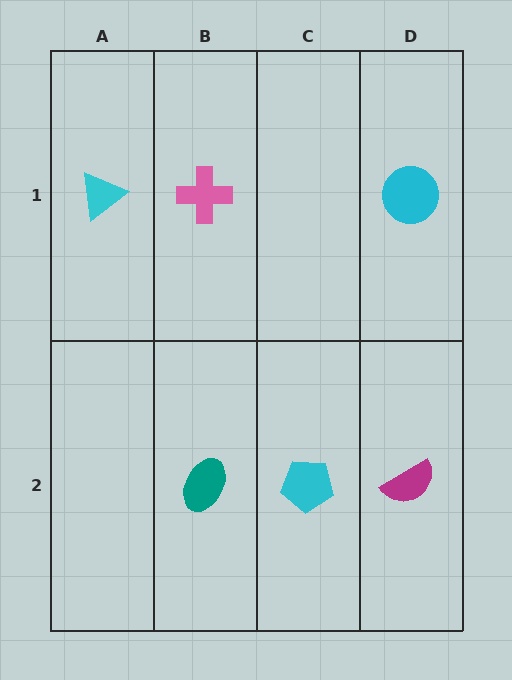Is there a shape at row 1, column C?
No, that cell is empty.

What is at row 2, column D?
A magenta semicircle.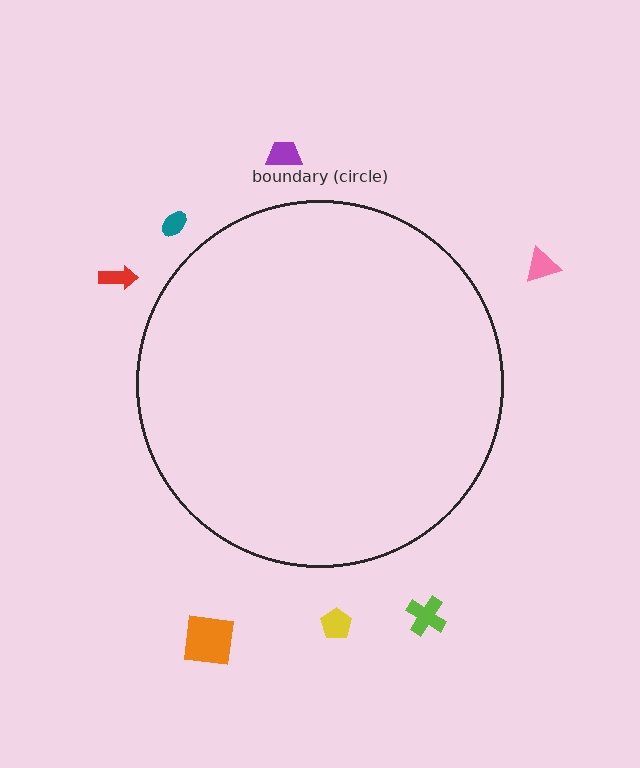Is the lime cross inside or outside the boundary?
Outside.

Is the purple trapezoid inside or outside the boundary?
Outside.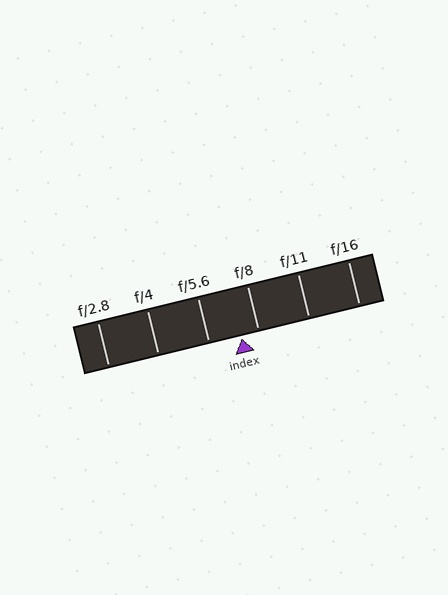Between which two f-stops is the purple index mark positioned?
The index mark is between f/5.6 and f/8.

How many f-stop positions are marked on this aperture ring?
There are 6 f-stop positions marked.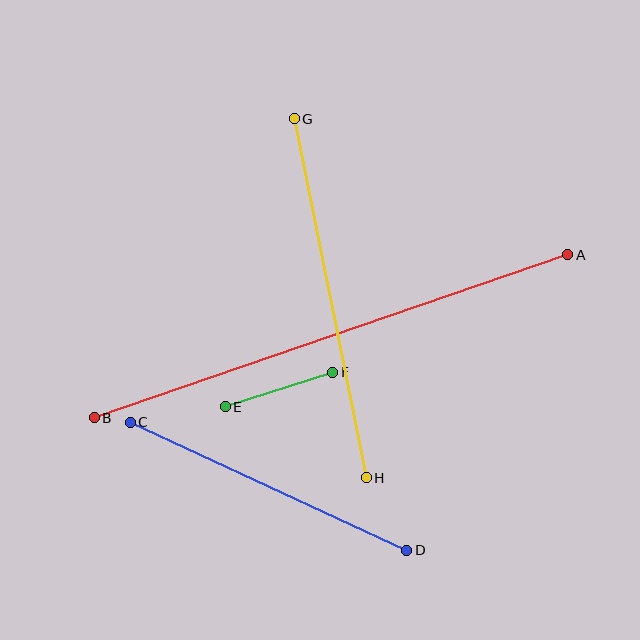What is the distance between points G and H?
The distance is approximately 366 pixels.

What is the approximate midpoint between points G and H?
The midpoint is at approximately (330, 298) pixels.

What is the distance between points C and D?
The distance is approximately 304 pixels.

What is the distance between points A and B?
The distance is approximately 501 pixels.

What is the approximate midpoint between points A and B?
The midpoint is at approximately (331, 336) pixels.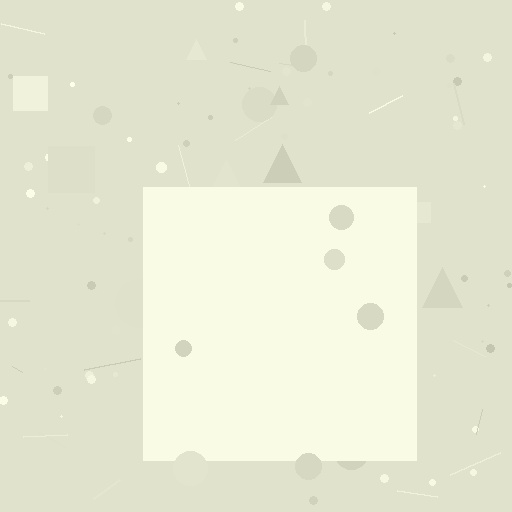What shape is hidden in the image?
A square is hidden in the image.